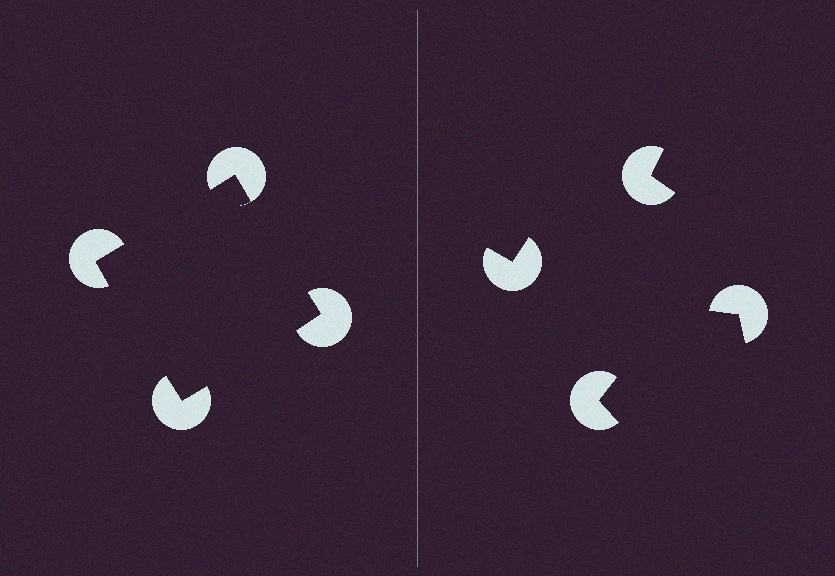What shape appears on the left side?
An illusory square.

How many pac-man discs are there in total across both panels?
8 — 4 on each side.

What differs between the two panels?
The pac-man discs are positioned identically on both sides; only the wedge orientations differ. On the left they align to a square; on the right they are misaligned.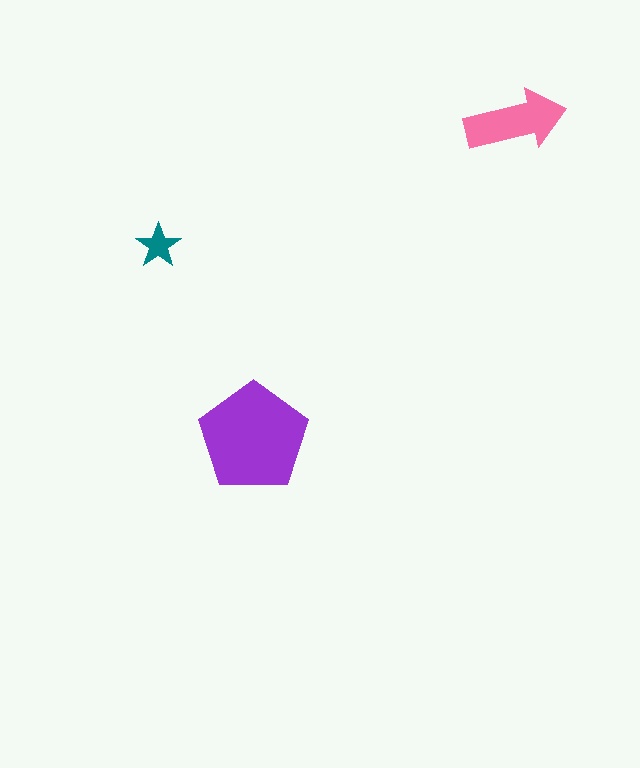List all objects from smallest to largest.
The teal star, the pink arrow, the purple pentagon.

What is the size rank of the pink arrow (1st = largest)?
2nd.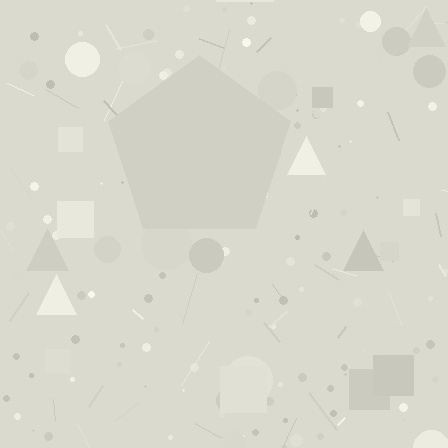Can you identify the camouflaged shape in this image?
The camouflaged shape is a pentagon.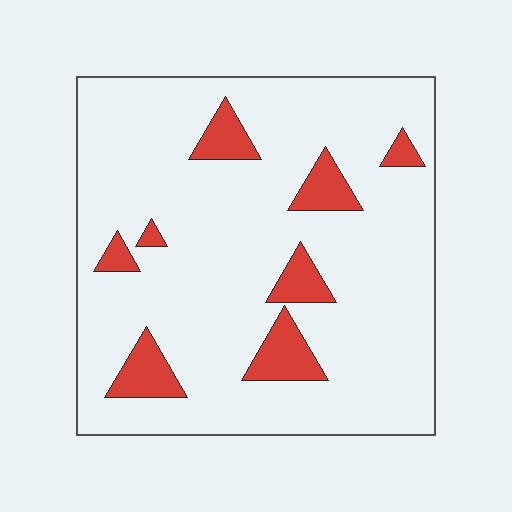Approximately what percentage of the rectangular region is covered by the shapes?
Approximately 10%.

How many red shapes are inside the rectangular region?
8.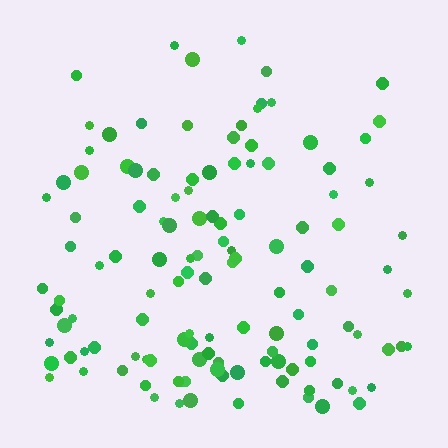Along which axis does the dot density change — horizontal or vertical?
Vertical.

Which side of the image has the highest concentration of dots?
The bottom.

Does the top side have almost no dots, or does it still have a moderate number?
Still a moderate number, just noticeably fewer than the bottom.